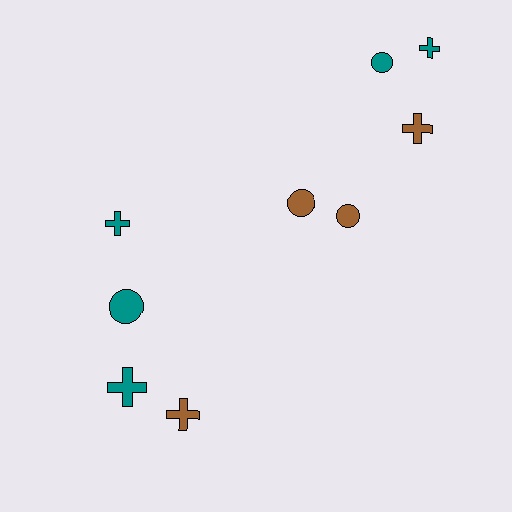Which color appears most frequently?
Teal, with 5 objects.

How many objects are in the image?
There are 9 objects.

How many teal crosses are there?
There are 3 teal crosses.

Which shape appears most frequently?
Cross, with 5 objects.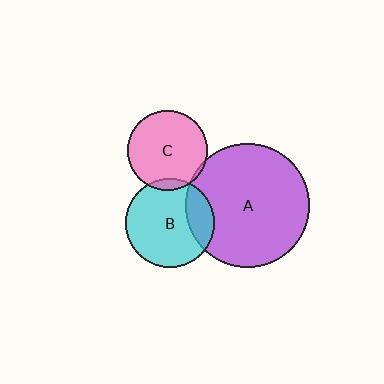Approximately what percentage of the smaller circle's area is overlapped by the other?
Approximately 5%.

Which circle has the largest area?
Circle A (purple).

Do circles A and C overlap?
Yes.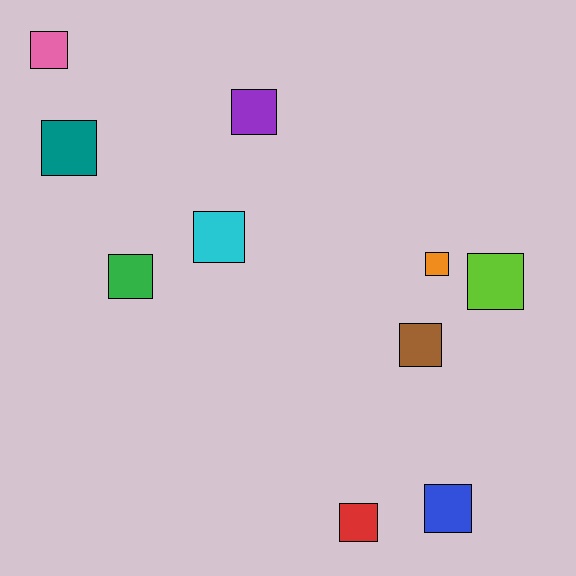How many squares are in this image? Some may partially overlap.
There are 10 squares.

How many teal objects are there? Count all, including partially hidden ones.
There is 1 teal object.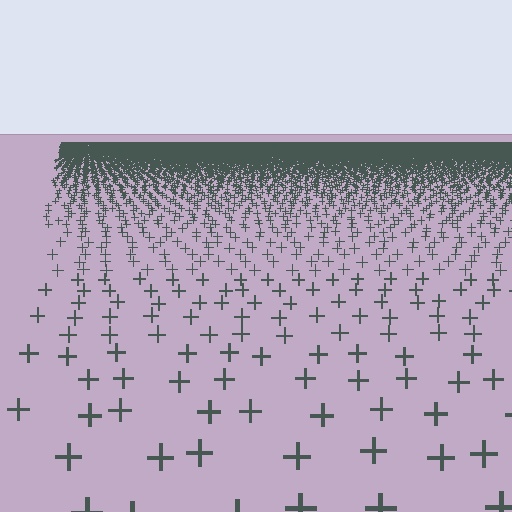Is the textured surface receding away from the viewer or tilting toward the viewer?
The surface is receding away from the viewer. Texture elements get smaller and denser toward the top.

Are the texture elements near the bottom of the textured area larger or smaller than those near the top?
Larger. Near the bottom, elements are closer to the viewer and appear at a bigger on-screen size.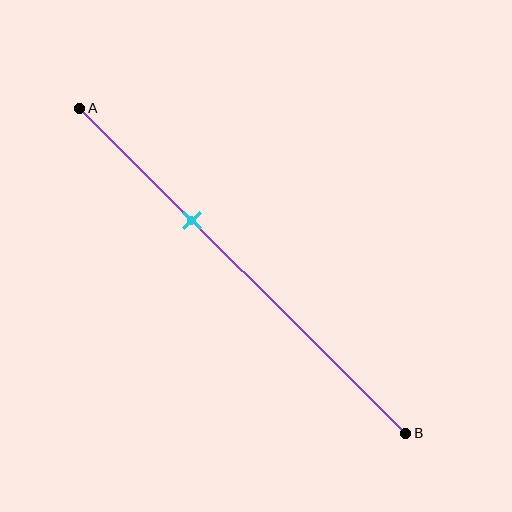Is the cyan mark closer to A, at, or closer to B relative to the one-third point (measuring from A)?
The cyan mark is approximately at the one-third point of segment AB.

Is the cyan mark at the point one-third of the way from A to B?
Yes, the mark is approximately at the one-third point.